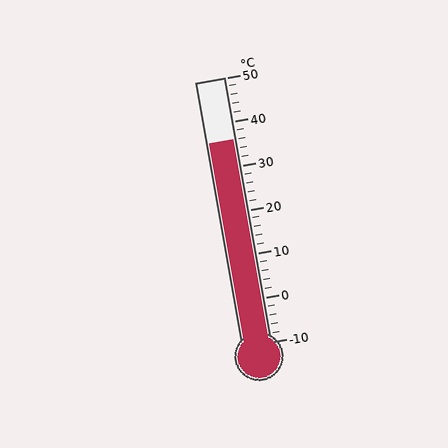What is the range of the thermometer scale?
The thermometer scale ranges from -10°C to 50°C.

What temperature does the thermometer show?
The thermometer shows approximately 36°C.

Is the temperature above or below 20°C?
The temperature is above 20°C.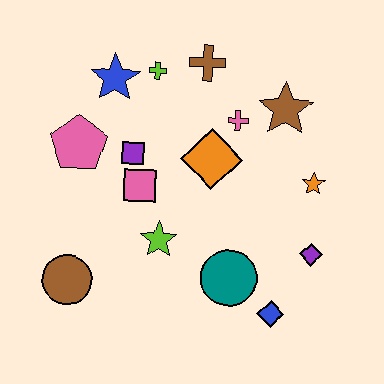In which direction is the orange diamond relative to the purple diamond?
The orange diamond is to the left of the purple diamond.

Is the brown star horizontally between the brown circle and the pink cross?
No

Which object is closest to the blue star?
The lime cross is closest to the blue star.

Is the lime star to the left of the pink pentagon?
No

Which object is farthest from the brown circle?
The brown star is farthest from the brown circle.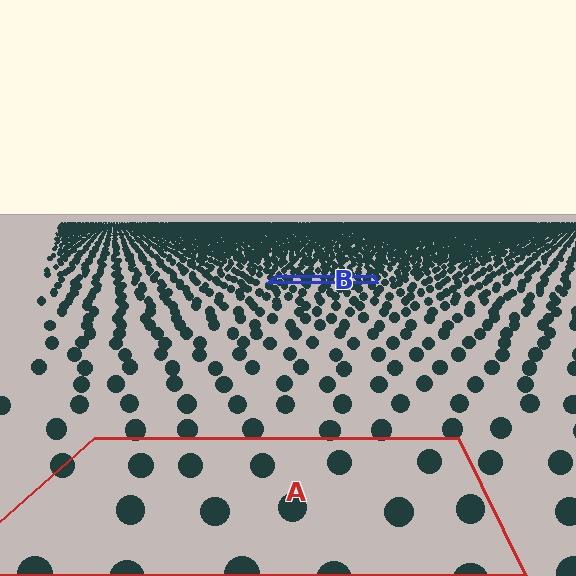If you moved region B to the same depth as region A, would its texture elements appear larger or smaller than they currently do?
They would appear larger. At a closer depth, the same texture elements are projected at a bigger on-screen size.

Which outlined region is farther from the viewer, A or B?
Region B is farther from the viewer — the texture elements inside it appear smaller and more densely packed.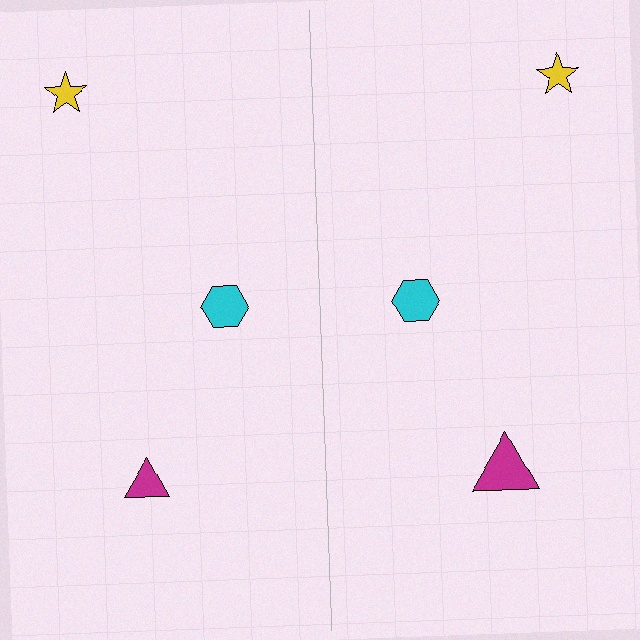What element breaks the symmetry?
The magenta triangle on the right side has a different size than its mirror counterpart.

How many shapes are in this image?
There are 6 shapes in this image.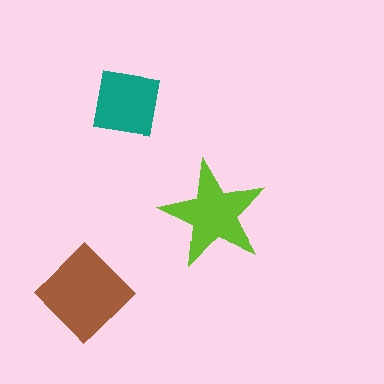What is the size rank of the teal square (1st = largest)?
3rd.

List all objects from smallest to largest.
The teal square, the lime star, the brown diamond.